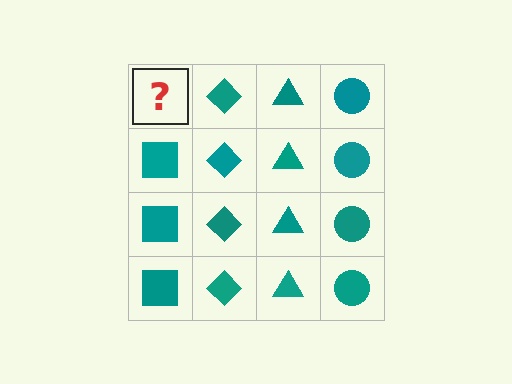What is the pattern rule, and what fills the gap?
The rule is that each column has a consistent shape. The gap should be filled with a teal square.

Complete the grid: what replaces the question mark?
The question mark should be replaced with a teal square.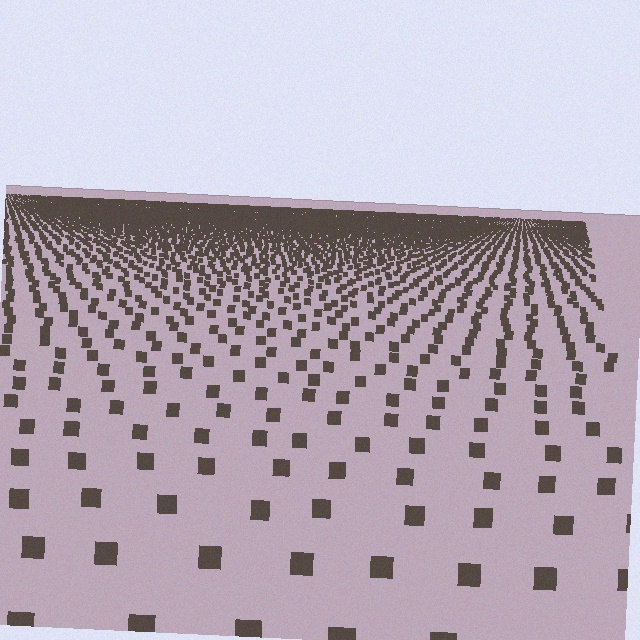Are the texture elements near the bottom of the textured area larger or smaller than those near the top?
Larger. Near the bottom, elements are closer to the viewer and appear at a bigger on-screen size.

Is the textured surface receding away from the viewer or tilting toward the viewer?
The surface is receding away from the viewer. Texture elements get smaller and denser toward the top.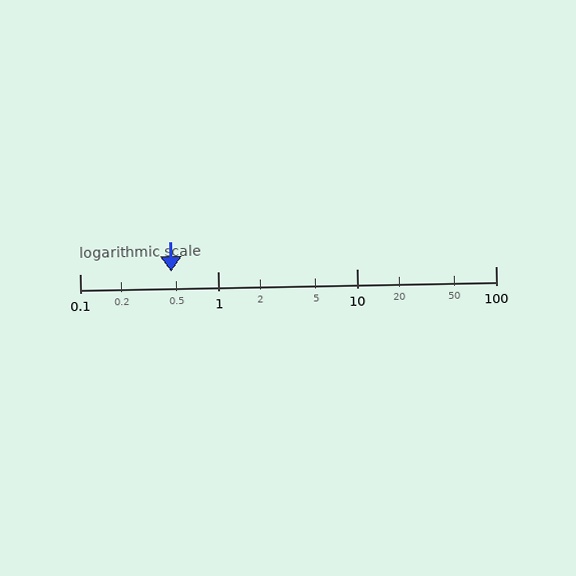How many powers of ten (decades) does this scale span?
The scale spans 3 decades, from 0.1 to 100.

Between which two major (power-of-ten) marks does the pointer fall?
The pointer is between 0.1 and 1.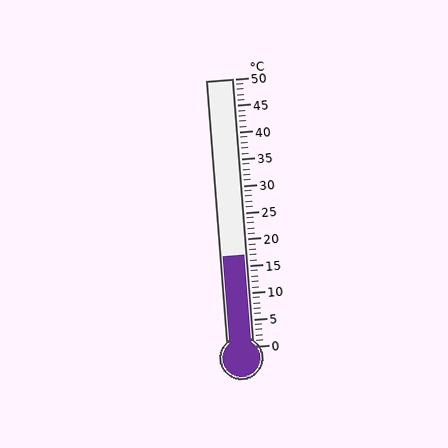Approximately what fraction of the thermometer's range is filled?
The thermometer is filled to approximately 35% of its range.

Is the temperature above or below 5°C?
The temperature is above 5°C.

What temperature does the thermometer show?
The thermometer shows approximately 17°C.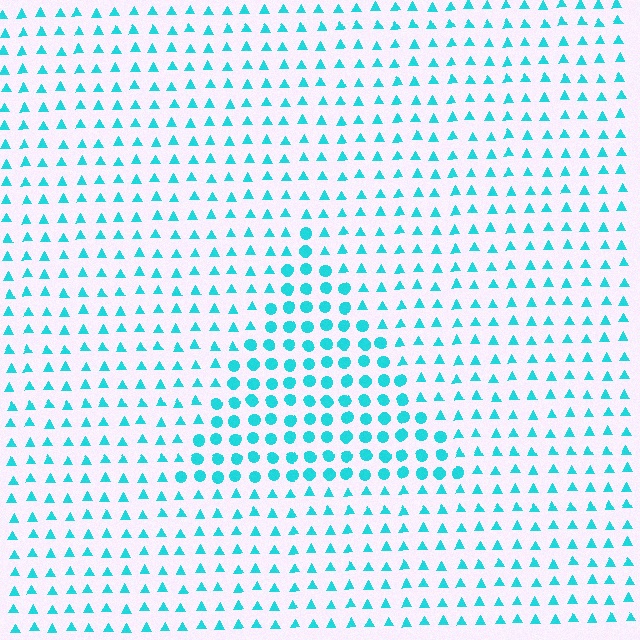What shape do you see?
I see a triangle.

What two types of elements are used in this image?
The image uses circles inside the triangle region and triangles outside it.